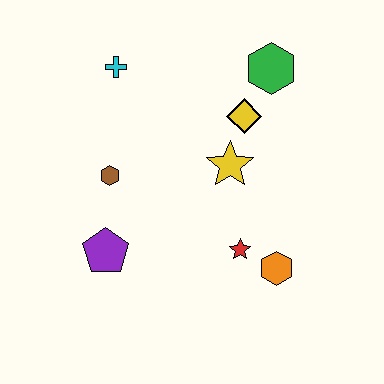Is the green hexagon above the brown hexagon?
Yes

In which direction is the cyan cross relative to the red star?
The cyan cross is above the red star.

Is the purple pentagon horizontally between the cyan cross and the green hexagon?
No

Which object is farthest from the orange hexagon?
The cyan cross is farthest from the orange hexagon.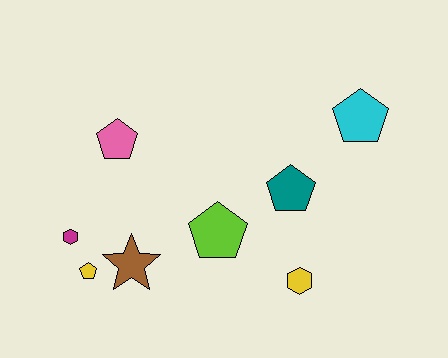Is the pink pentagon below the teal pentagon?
No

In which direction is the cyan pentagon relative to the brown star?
The cyan pentagon is to the right of the brown star.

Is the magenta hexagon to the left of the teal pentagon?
Yes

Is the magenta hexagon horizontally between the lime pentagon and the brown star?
No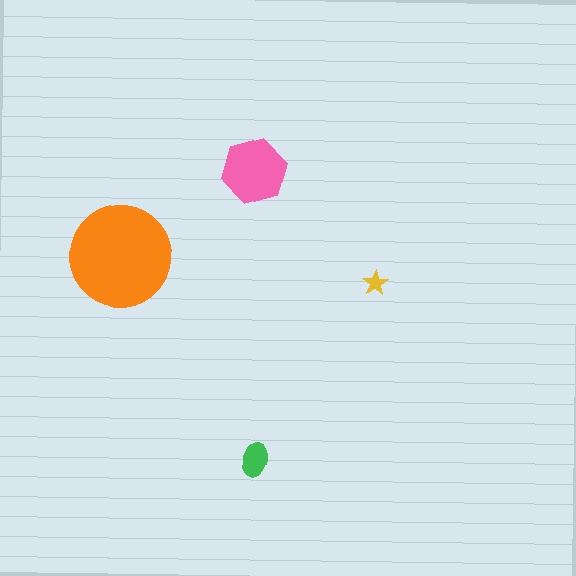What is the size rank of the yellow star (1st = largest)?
4th.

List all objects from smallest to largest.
The yellow star, the green ellipse, the pink hexagon, the orange circle.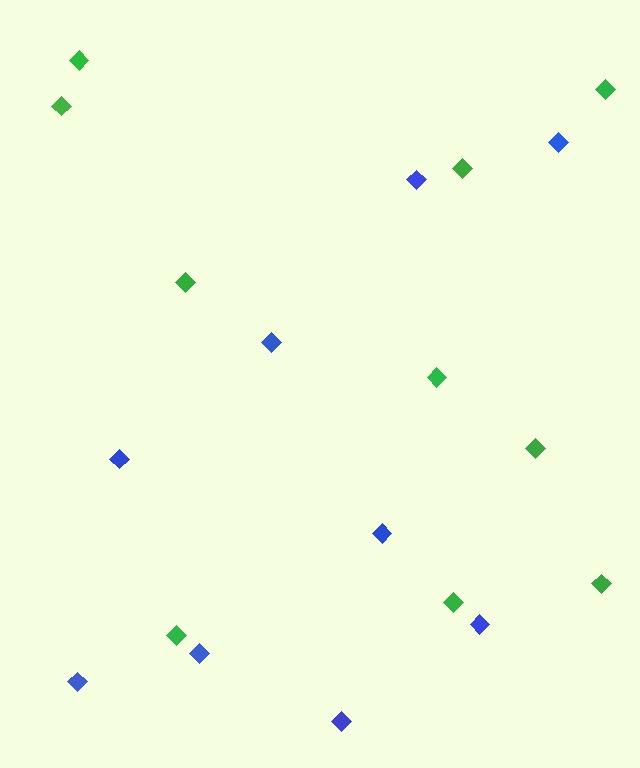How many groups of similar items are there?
There are 2 groups: one group of green diamonds (10) and one group of blue diamonds (9).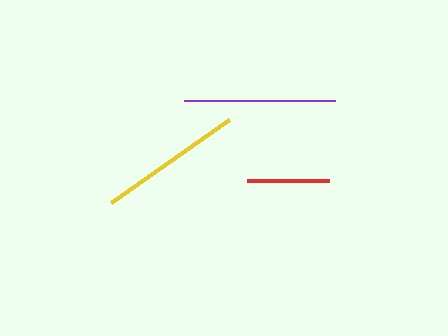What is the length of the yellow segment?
The yellow segment is approximately 144 pixels long.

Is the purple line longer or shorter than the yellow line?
The purple line is longer than the yellow line.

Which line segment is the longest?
The purple line is the longest at approximately 151 pixels.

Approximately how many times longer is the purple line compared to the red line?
The purple line is approximately 1.8 times the length of the red line.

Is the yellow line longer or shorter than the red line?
The yellow line is longer than the red line.